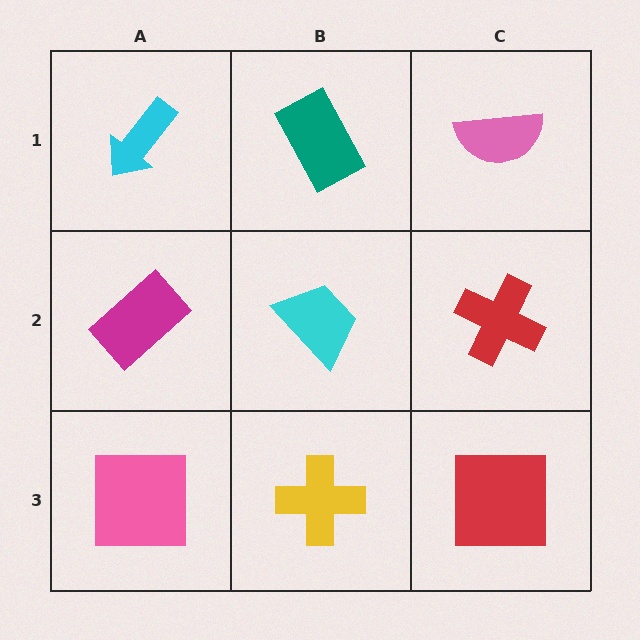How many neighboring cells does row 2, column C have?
3.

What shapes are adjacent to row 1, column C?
A red cross (row 2, column C), a teal rectangle (row 1, column B).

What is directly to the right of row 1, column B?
A pink semicircle.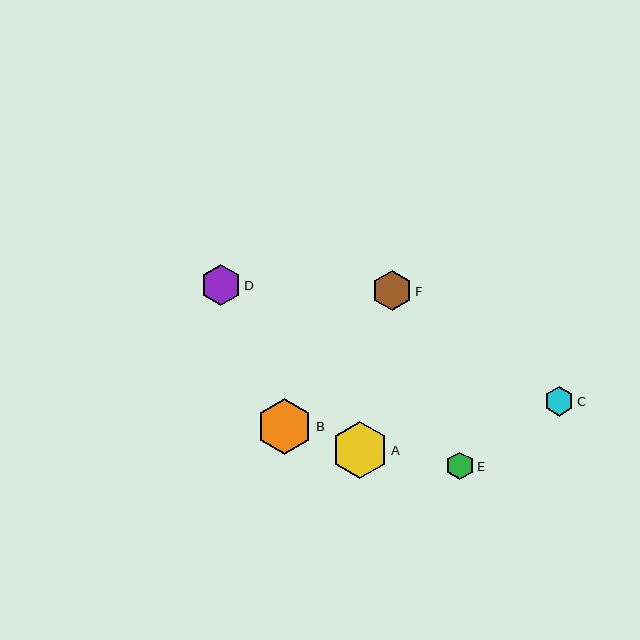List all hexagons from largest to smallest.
From largest to smallest: A, B, D, F, C, E.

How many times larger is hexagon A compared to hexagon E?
Hexagon A is approximately 2.1 times the size of hexagon E.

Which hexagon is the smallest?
Hexagon E is the smallest with a size of approximately 28 pixels.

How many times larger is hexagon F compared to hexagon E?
Hexagon F is approximately 1.4 times the size of hexagon E.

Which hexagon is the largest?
Hexagon A is the largest with a size of approximately 57 pixels.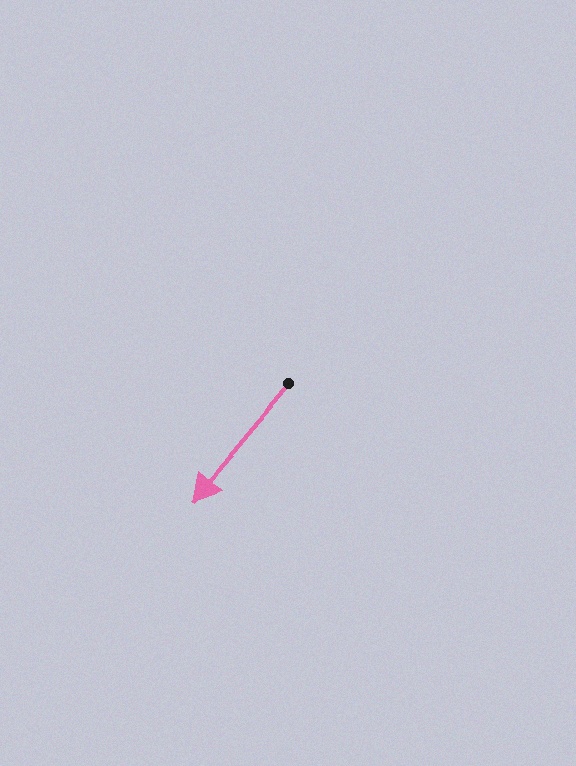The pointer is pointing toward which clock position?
Roughly 7 o'clock.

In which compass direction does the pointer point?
Southwest.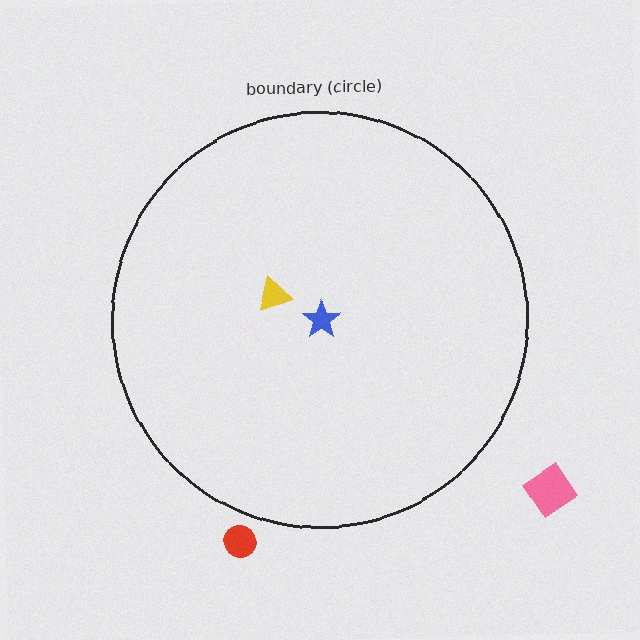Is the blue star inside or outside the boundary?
Inside.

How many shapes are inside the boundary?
2 inside, 2 outside.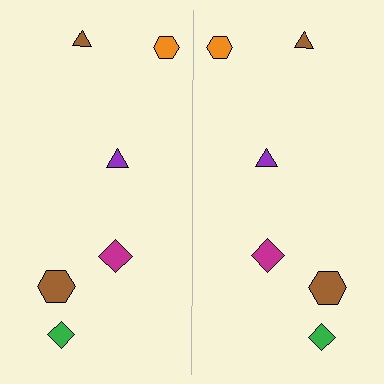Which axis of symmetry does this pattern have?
The pattern has a vertical axis of symmetry running through the center of the image.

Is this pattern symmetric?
Yes, this pattern has bilateral (reflection) symmetry.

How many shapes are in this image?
There are 12 shapes in this image.